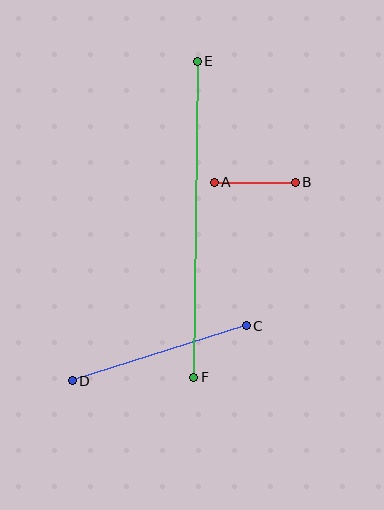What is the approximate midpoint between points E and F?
The midpoint is at approximately (195, 219) pixels.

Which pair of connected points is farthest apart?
Points E and F are farthest apart.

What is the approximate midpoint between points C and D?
The midpoint is at approximately (159, 353) pixels.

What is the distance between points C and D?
The distance is approximately 182 pixels.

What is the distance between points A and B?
The distance is approximately 81 pixels.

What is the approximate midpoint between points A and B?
The midpoint is at approximately (255, 182) pixels.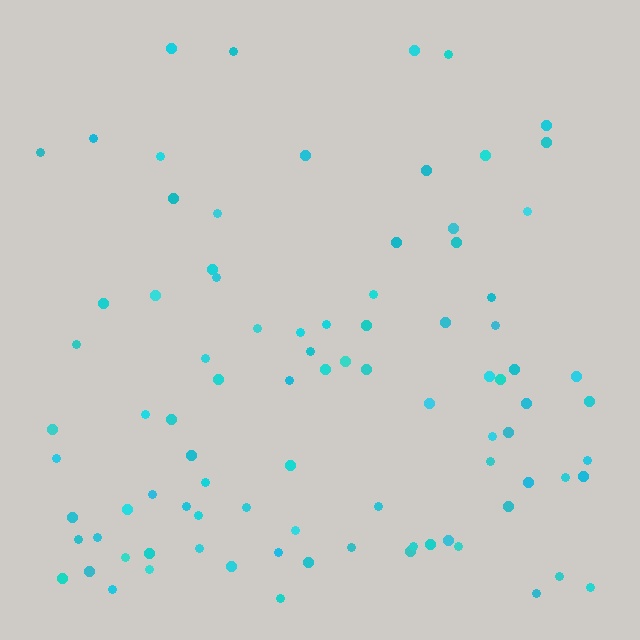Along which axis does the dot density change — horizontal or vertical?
Vertical.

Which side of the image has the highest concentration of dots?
The bottom.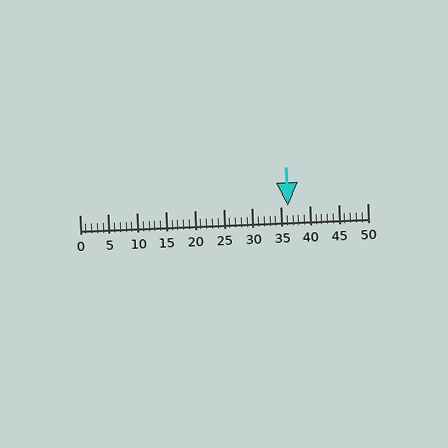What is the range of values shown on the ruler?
The ruler shows values from 0 to 50.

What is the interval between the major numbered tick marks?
The major tick marks are spaced 5 units apart.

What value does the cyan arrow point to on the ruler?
The cyan arrow points to approximately 36.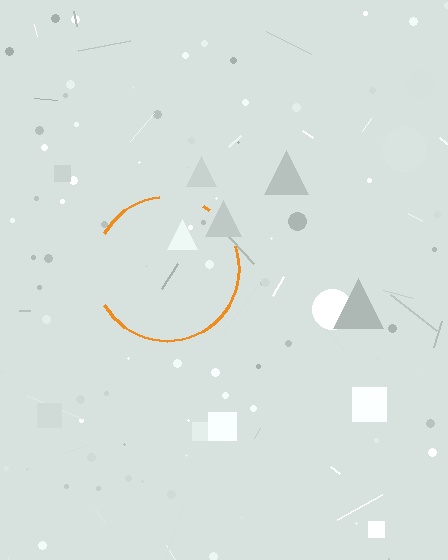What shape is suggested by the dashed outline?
The dashed outline suggests a circle.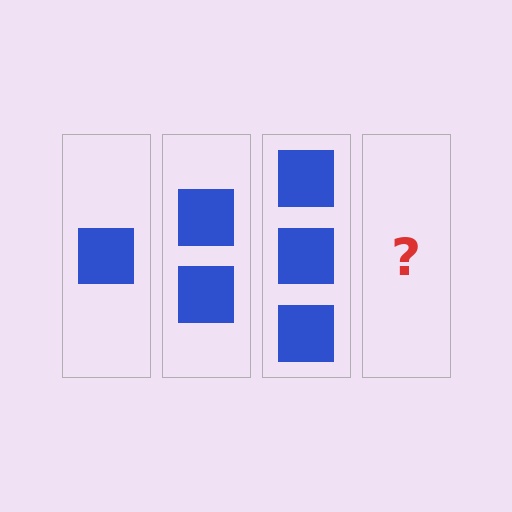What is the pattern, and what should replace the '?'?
The pattern is that each step adds one more square. The '?' should be 4 squares.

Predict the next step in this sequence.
The next step is 4 squares.